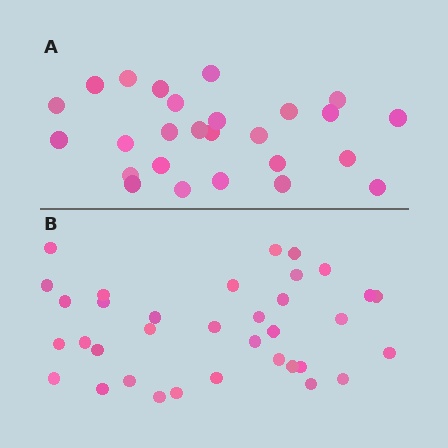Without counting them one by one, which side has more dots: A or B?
Region B (the bottom region) has more dots.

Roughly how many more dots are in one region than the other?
Region B has roughly 8 or so more dots than region A.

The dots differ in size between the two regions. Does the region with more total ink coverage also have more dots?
No. Region A has more total ink coverage because its dots are larger, but region B actually contains more individual dots. Total area can be misleading — the number of items is what matters here.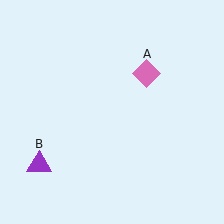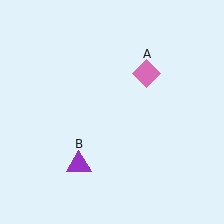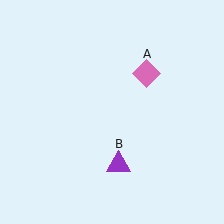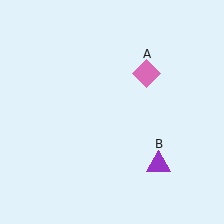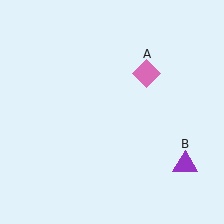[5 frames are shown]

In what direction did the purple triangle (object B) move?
The purple triangle (object B) moved right.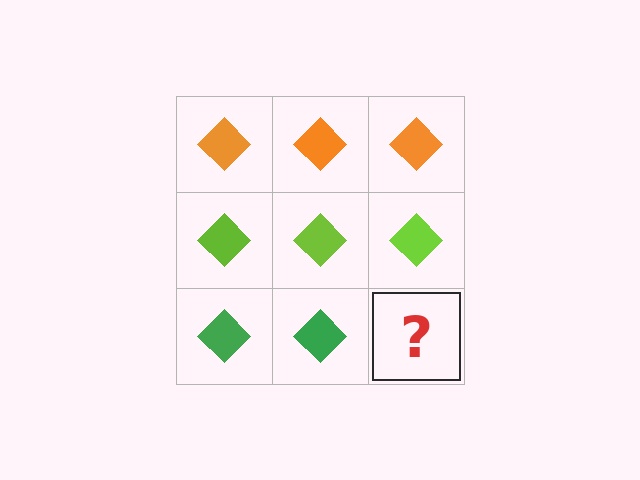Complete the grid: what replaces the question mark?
The question mark should be replaced with a green diamond.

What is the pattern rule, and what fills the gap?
The rule is that each row has a consistent color. The gap should be filled with a green diamond.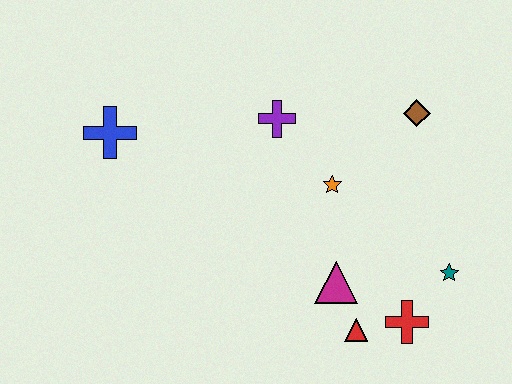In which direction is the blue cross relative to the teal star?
The blue cross is to the left of the teal star.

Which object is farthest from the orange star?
The blue cross is farthest from the orange star.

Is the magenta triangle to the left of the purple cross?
No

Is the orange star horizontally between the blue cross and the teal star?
Yes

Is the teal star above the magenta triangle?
Yes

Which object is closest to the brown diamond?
The orange star is closest to the brown diamond.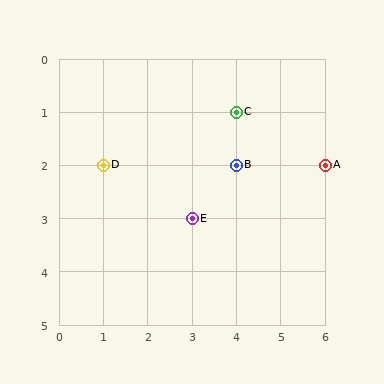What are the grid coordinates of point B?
Point B is at grid coordinates (4, 2).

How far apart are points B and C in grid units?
Points B and C are 1 row apart.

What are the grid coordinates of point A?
Point A is at grid coordinates (6, 2).